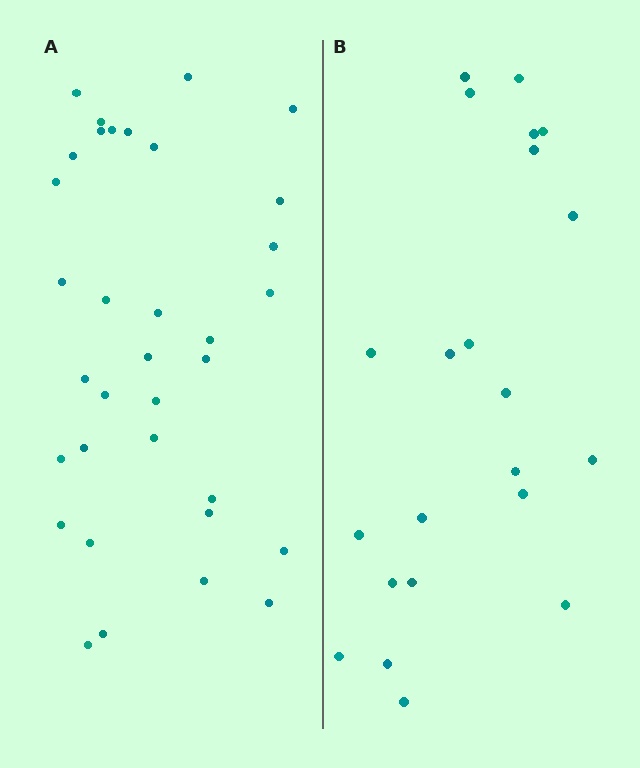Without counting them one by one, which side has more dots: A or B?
Region A (the left region) has more dots.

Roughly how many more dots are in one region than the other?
Region A has roughly 12 or so more dots than region B.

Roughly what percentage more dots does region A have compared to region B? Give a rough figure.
About 55% more.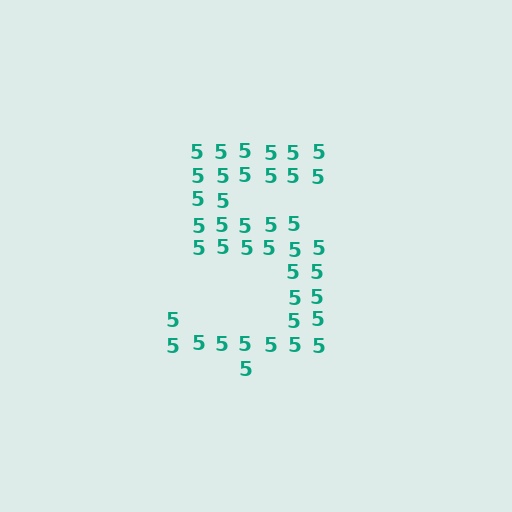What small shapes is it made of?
It is made of small digit 5's.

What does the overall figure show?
The overall figure shows the digit 5.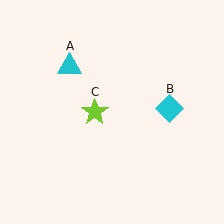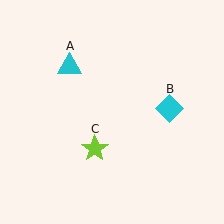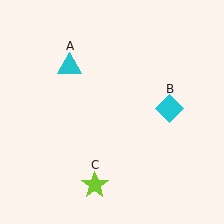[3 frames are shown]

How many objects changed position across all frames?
1 object changed position: lime star (object C).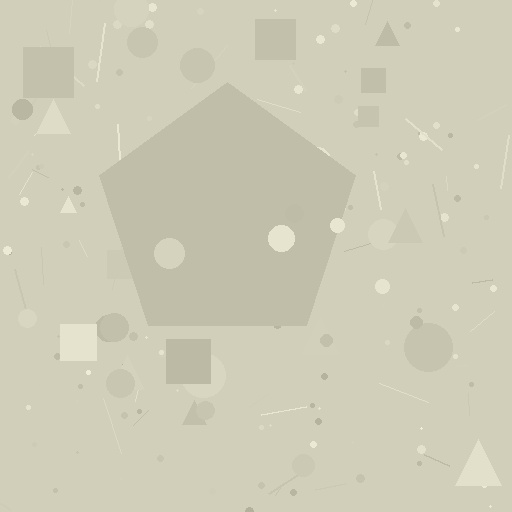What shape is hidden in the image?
A pentagon is hidden in the image.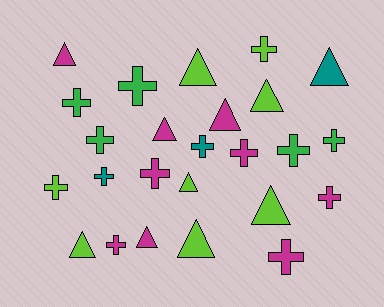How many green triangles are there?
There are no green triangles.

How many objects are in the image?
There are 25 objects.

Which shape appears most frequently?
Cross, with 14 objects.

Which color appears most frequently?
Magenta, with 9 objects.